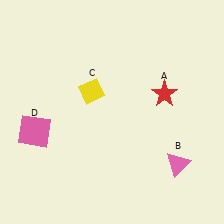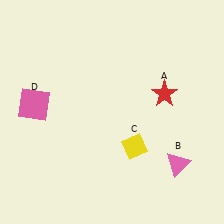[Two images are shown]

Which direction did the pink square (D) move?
The pink square (D) moved up.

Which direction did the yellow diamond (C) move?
The yellow diamond (C) moved down.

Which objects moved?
The objects that moved are: the yellow diamond (C), the pink square (D).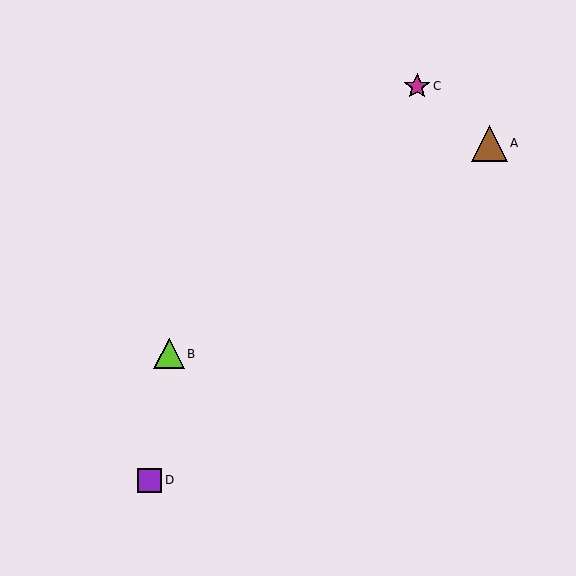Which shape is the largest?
The brown triangle (labeled A) is the largest.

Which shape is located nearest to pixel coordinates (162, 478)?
The purple square (labeled D) at (150, 480) is nearest to that location.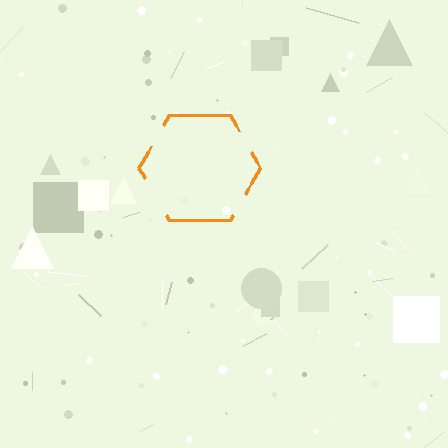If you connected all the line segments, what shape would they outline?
They would outline a hexagon.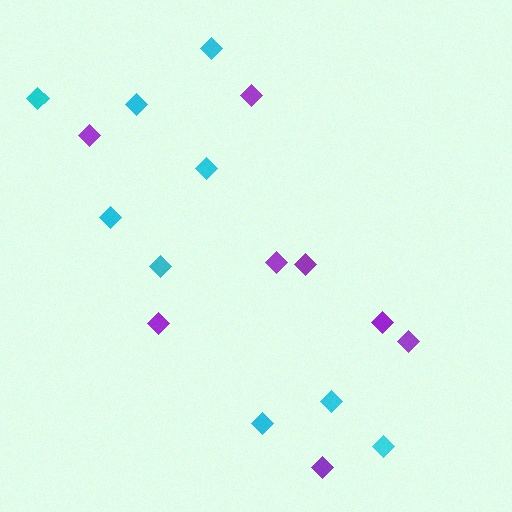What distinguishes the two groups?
There are 2 groups: one group of cyan diamonds (9) and one group of purple diamonds (8).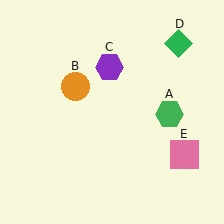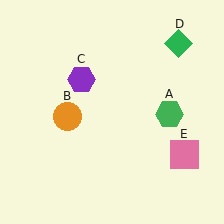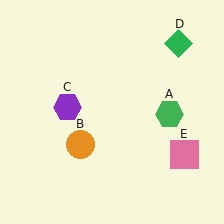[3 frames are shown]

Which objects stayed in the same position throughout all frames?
Green hexagon (object A) and green diamond (object D) and pink square (object E) remained stationary.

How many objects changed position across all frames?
2 objects changed position: orange circle (object B), purple hexagon (object C).